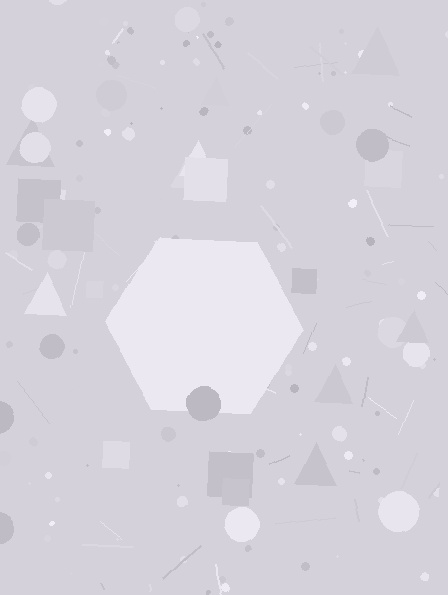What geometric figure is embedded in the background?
A hexagon is embedded in the background.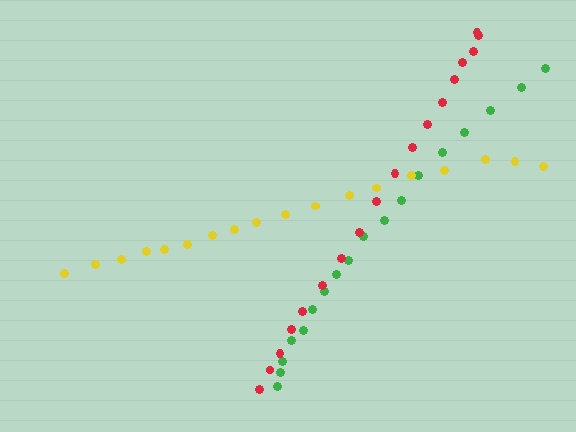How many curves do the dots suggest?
There are 3 distinct paths.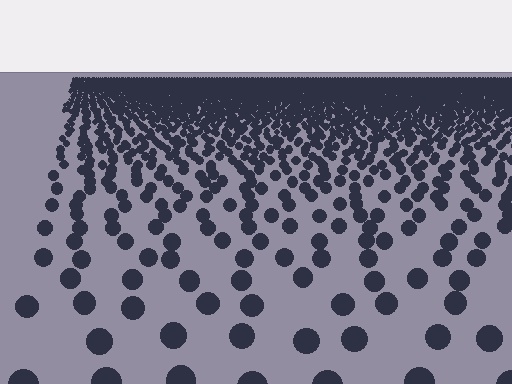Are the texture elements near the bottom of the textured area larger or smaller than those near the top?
Larger. Near the bottom, elements are closer to the viewer and appear at a bigger on-screen size.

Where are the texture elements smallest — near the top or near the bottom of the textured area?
Near the top.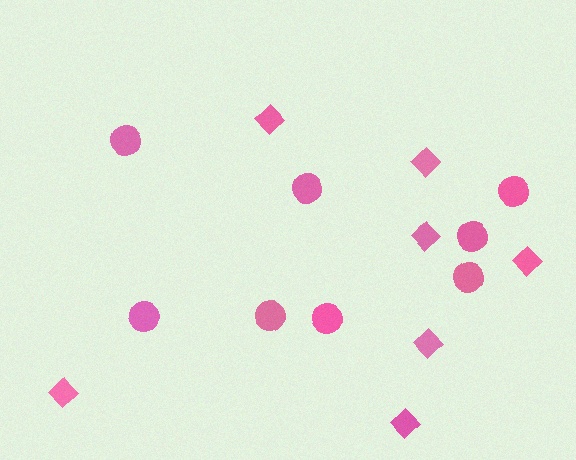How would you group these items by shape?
There are 2 groups: one group of diamonds (7) and one group of circles (8).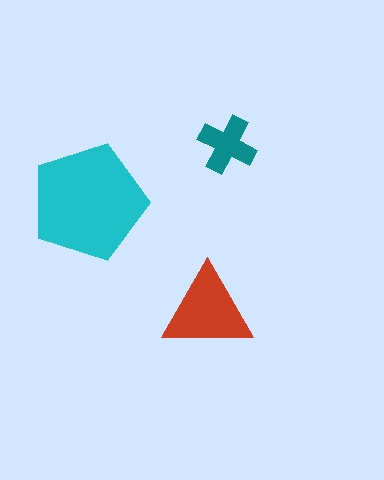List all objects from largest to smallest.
The cyan pentagon, the red triangle, the teal cross.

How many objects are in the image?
There are 3 objects in the image.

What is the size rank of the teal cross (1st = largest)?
3rd.